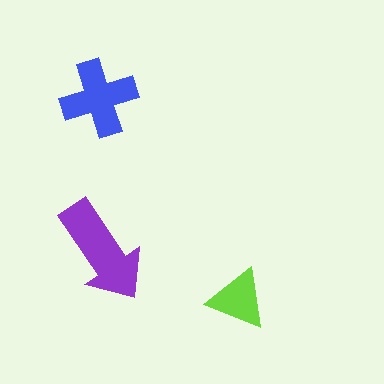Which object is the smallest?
The lime triangle.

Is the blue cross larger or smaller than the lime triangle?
Larger.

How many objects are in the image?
There are 3 objects in the image.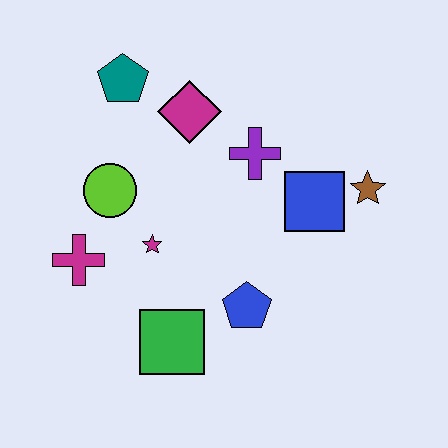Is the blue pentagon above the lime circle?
No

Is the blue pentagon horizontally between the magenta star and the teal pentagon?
No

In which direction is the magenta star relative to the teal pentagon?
The magenta star is below the teal pentagon.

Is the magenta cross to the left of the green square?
Yes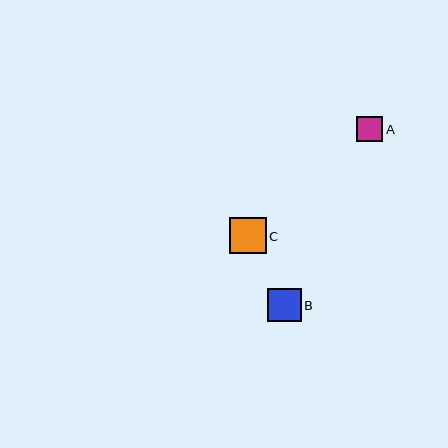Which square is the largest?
Square C is the largest with a size of approximately 36 pixels.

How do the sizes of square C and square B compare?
Square C and square B are approximately the same size.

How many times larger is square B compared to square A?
Square B is approximately 1.3 times the size of square A.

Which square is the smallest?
Square A is the smallest with a size of approximately 26 pixels.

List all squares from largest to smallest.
From largest to smallest: C, B, A.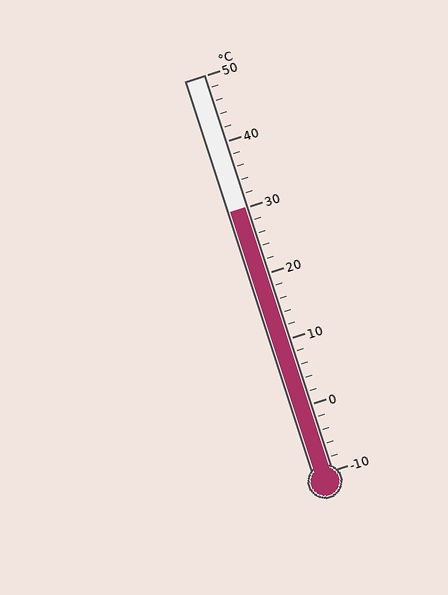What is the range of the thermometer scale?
The thermometer scale ranges from -10°C to 50°C.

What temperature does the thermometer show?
The thermometer shows approximately 30°C.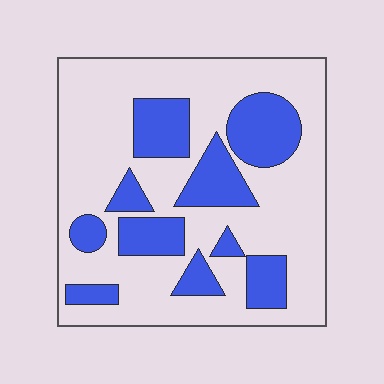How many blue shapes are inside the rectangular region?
10.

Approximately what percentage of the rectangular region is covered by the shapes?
Approximately 30%.